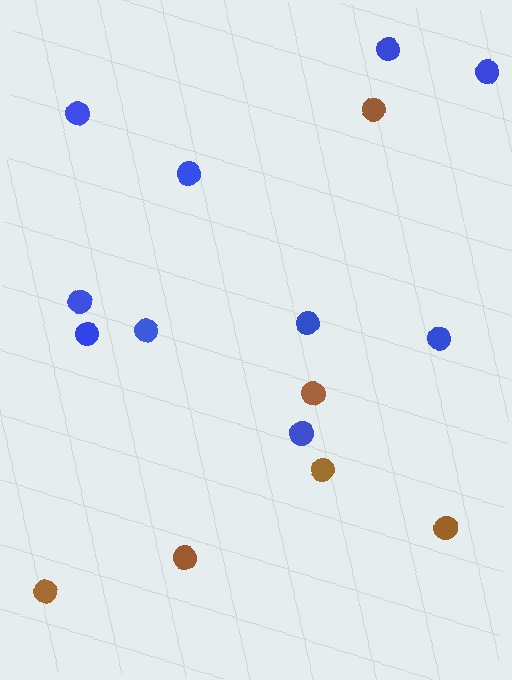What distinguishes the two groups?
There are 2 groups: one group of blue circles (10) and one group of brown circles (6).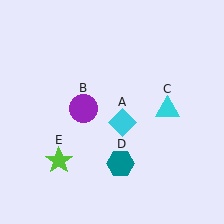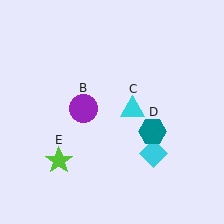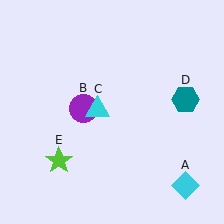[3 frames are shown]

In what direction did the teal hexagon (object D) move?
The teal hexagon (object D) moved up and to the right.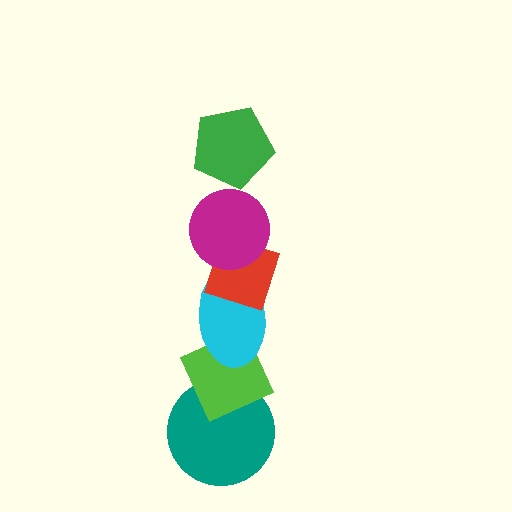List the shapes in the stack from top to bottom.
From top to bottom: the green pentagon, the magenta circle, the red diamond, the cyan ellipse, the lime diamond, the teal circle.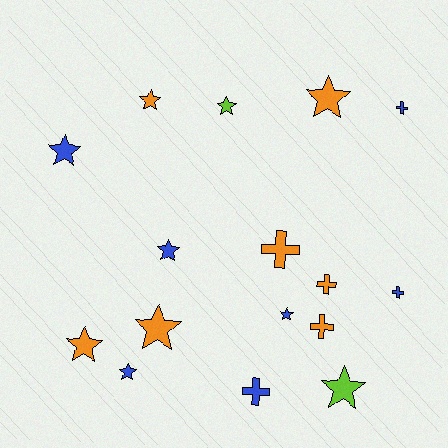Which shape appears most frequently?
Star, with 10 objects.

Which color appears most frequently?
Orange, with 7 objects.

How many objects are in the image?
There are 16 objects.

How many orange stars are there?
There are 4 orange stars.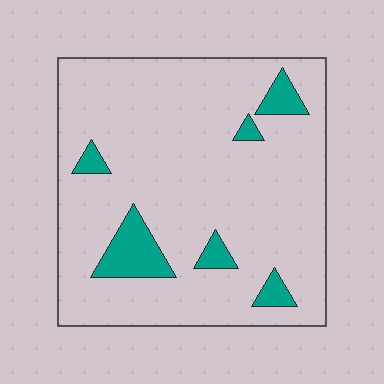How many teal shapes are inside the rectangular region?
6.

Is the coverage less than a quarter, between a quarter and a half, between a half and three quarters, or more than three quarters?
Less than a quarter.